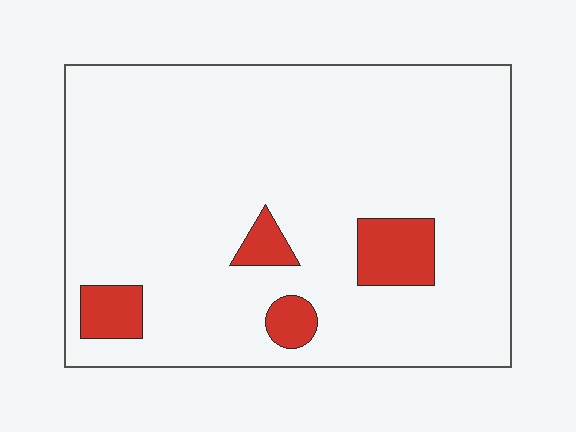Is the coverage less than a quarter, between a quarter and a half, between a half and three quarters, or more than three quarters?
Less than a quarter.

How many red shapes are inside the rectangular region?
4.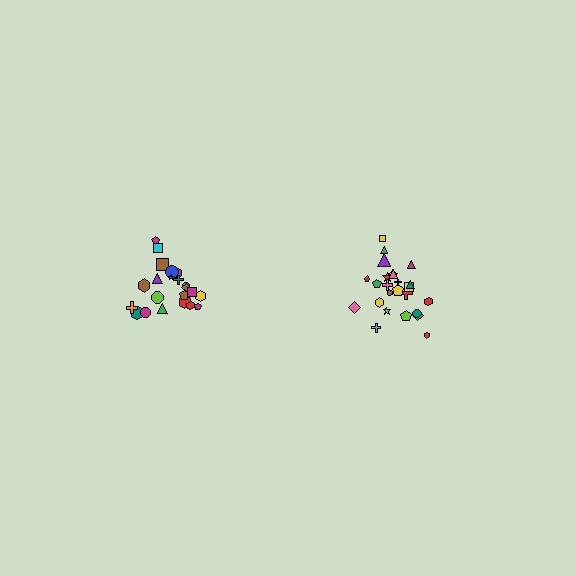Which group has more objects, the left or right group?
The right group.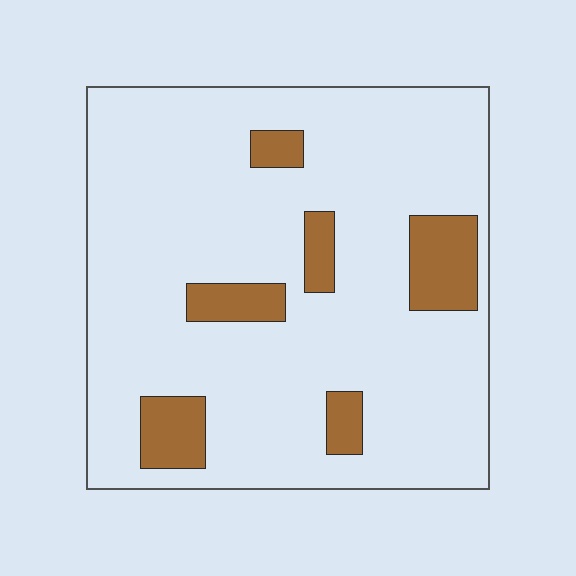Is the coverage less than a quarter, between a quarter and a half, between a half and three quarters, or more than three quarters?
Less than a quarter.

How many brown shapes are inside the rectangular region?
6.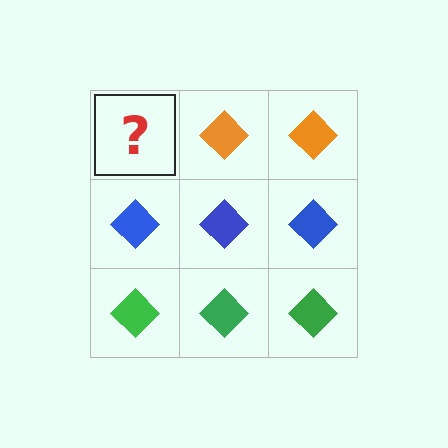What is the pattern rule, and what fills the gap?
The rule is that each row has a consistent color. The gap should be filled with an orange diamond.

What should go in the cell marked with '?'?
The missing cell should contain an orange diamond.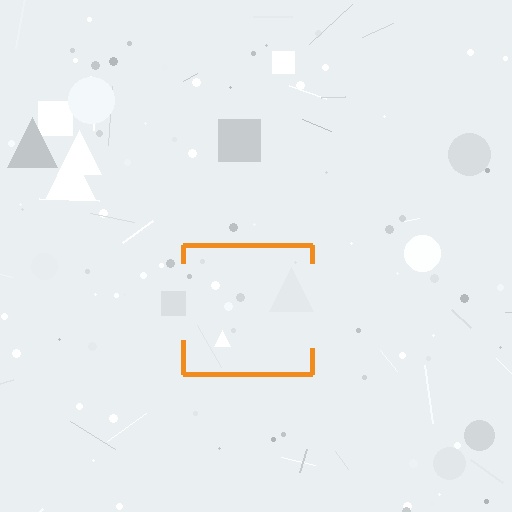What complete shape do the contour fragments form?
The contour fragments form a square.